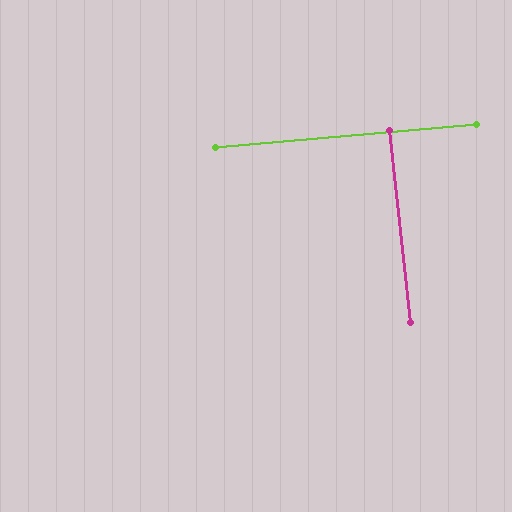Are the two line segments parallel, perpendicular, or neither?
Perpendicular — they meet at approximately 89°.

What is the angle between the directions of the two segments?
Approximately 89 degrees.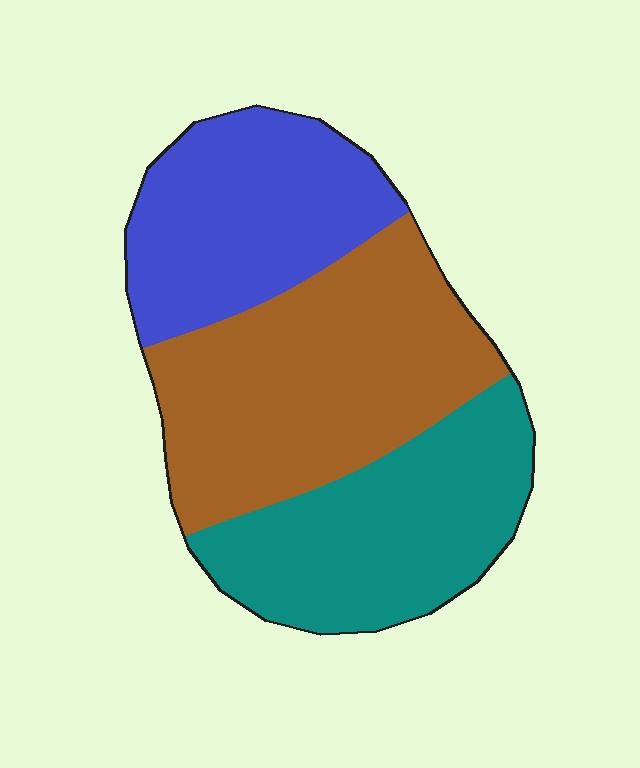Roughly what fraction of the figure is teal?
Teal covers about 30% of the figure.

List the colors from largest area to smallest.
From largest to smallest: brown, teal, blue.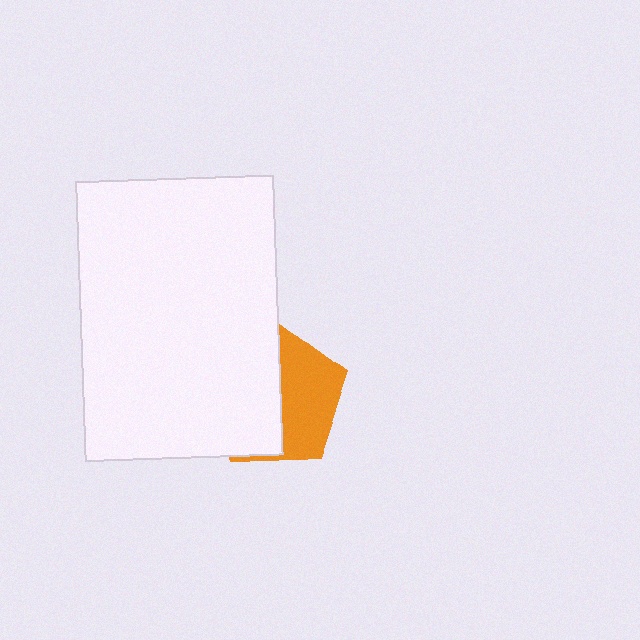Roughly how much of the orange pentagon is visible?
A small part of it is visible (roughly 44%).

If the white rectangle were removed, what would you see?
You would see the complete orange pentagon.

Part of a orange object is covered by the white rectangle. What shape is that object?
It is a pentagon.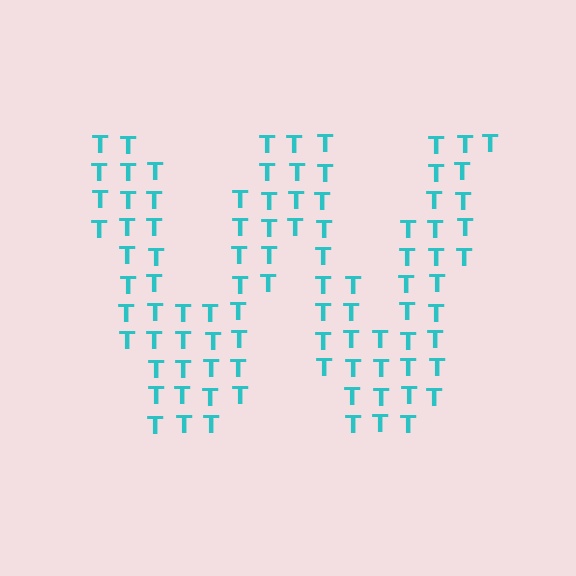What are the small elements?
The small elements are letter T's.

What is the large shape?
The large shape is the letter W.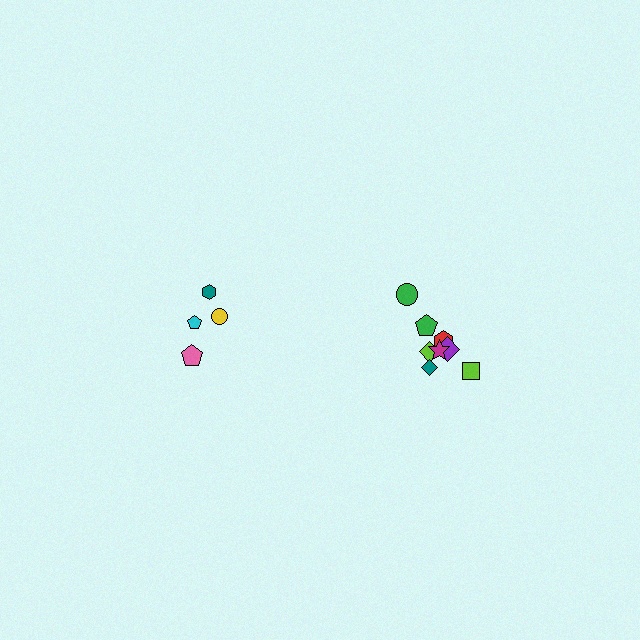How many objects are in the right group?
There are 8 objects.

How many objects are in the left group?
There are 4 objects.